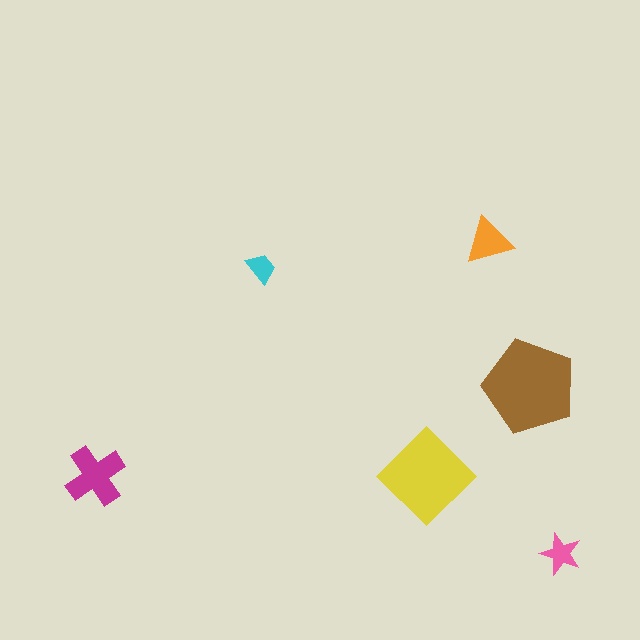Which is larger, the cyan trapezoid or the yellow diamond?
The yellow diamond.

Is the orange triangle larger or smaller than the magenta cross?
Smaller.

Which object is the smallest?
The cyan trapezoid.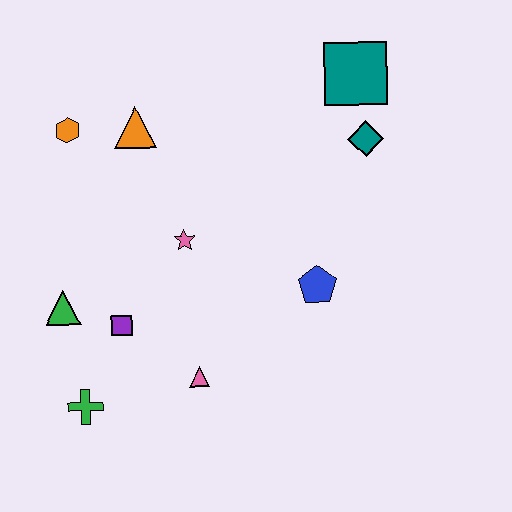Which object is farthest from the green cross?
The teal square is farthest from the green cross.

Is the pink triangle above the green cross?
Yes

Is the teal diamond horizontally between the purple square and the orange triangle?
No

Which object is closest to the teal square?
The teal diamond is closest to the teal square.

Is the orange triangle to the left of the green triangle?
No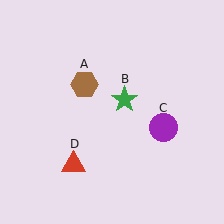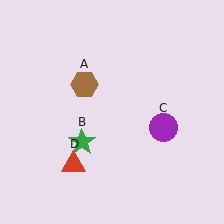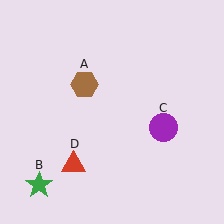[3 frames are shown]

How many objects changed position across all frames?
1 object changed position: green star (object B).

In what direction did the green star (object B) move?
The green star (object B) moved down and to the left.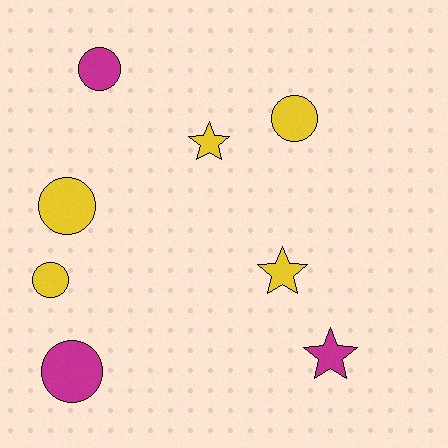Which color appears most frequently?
Yellow, with 5 objects.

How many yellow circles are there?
There are 3 yellow circles.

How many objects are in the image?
There are 8 objects.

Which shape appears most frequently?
Circle, with 5 objects.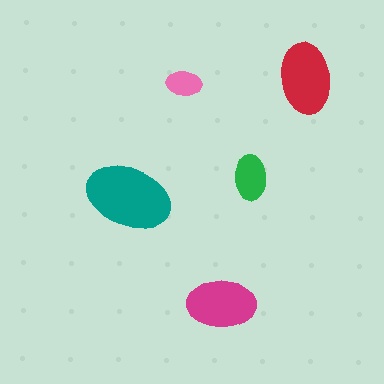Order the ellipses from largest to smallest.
the teal one, the red one, the magenta one, the green one, the pink one.